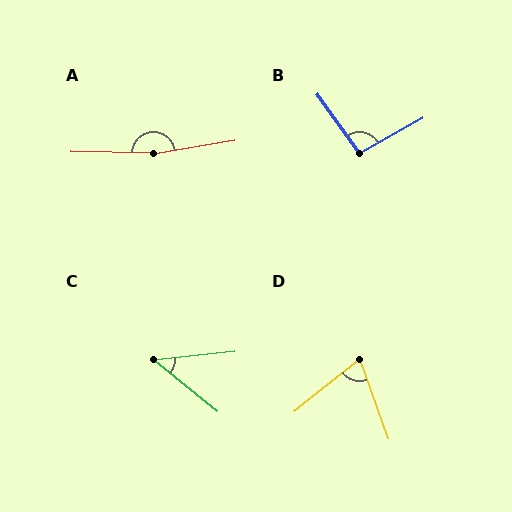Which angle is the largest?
A, at approximately 169 degrees.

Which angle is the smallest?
C, at approximately 45 degrees.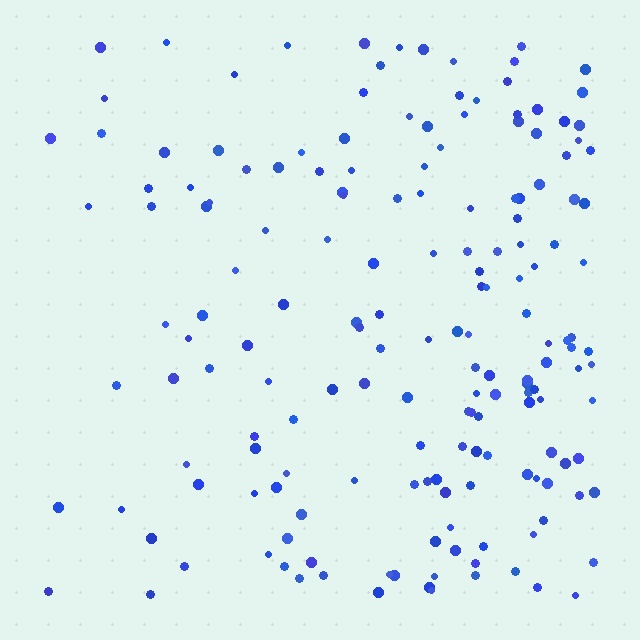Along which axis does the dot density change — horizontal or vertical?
Horizontal.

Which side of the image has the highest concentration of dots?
The right.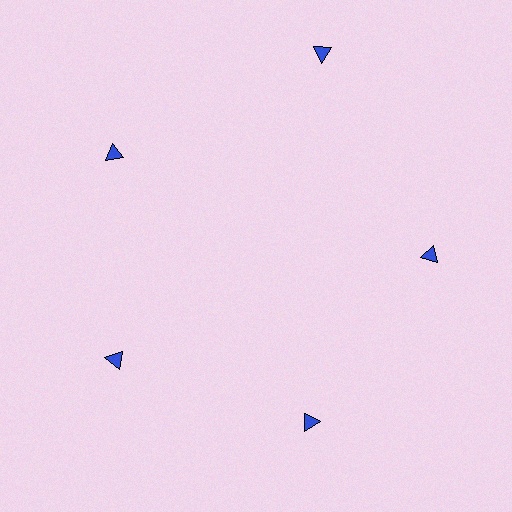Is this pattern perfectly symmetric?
No. The 5 blue triangles are arranged in a ring, but one element near the 1 o'clock position is pushed outward from the center, breaking the 5-fold rotational symmetry.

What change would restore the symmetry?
The symmetry would be restored by moving it inward, back onto the ring so that all 5 triangles sit at equal angles and equal distance from the center.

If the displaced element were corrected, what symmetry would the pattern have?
It would have 5-fold rotational symmetry — the pattern would map onto itself every 72 degrees.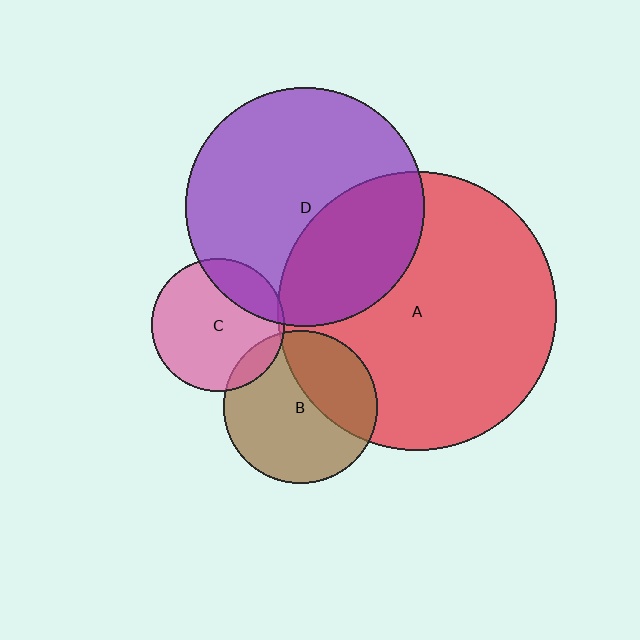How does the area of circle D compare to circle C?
Approximately 3.2 times.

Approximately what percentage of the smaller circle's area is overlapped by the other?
Approximately 10%.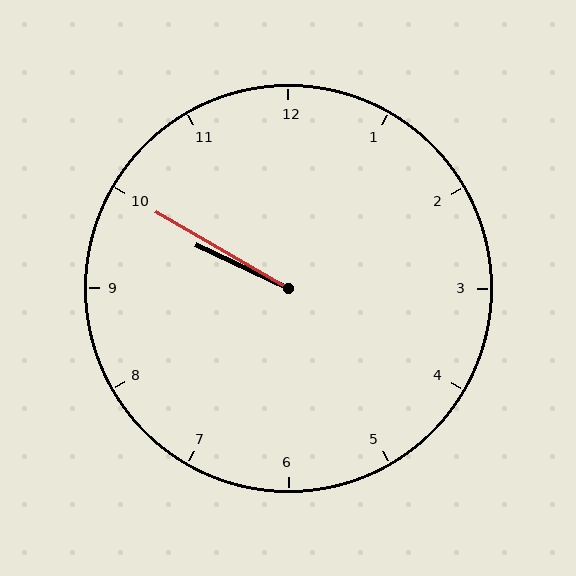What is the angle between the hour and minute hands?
Approximately 5 degrees.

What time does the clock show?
9:50.